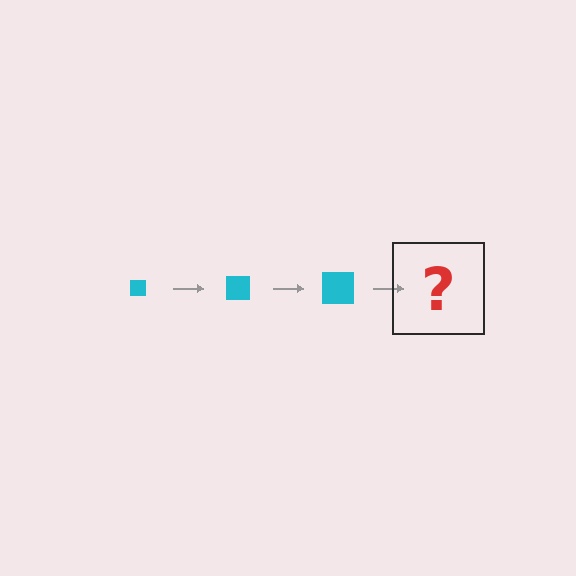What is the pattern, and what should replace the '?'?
The pattern is that the square gets progressively larger each step. The '?' should be a cyan square, larger than the previous one.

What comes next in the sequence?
The next element should be a cyan square, larger than the previous one.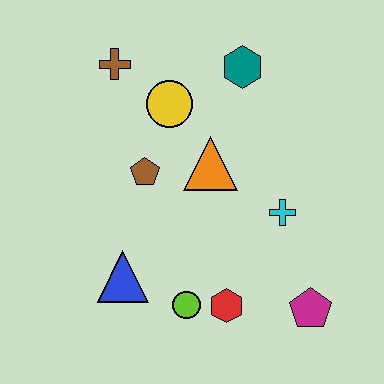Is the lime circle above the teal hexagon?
No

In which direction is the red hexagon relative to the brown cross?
The red hexagon is below the brown cross.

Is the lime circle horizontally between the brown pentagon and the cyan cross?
Yes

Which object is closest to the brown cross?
The yellow circle is closest to the brown cross.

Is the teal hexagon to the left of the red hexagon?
No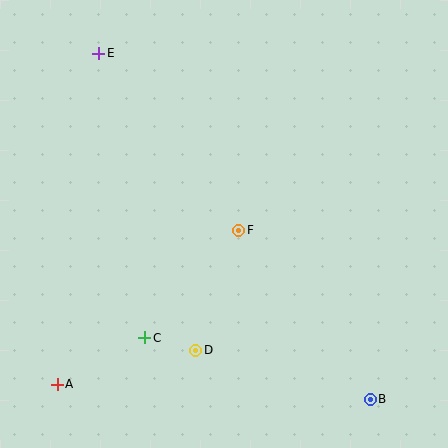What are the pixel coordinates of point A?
Point A is at (57, 384).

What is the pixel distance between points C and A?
The distance between C and A is 99 pixels.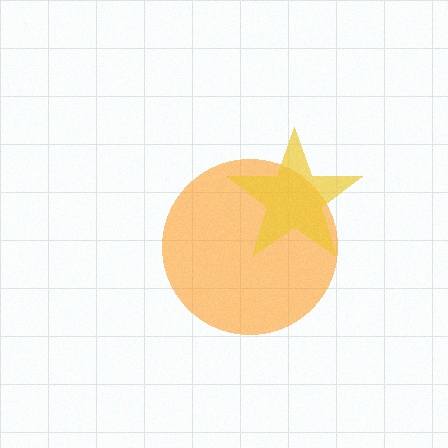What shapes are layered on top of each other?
The layered shapes are: an orange circle, a yellow star.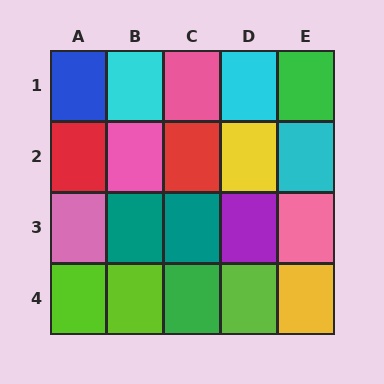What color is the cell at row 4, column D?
Lime.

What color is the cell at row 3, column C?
Teal.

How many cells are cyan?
3 cells are cyan.